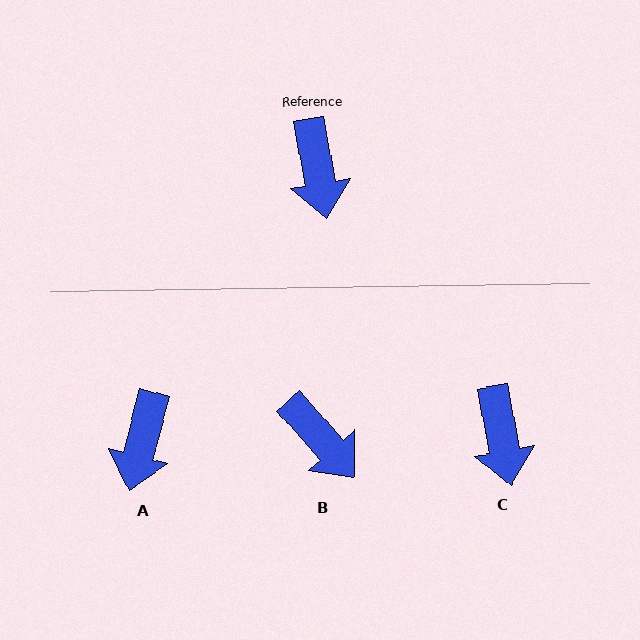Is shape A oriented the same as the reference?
No, it is off by about 25 degrees.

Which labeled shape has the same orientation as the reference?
C.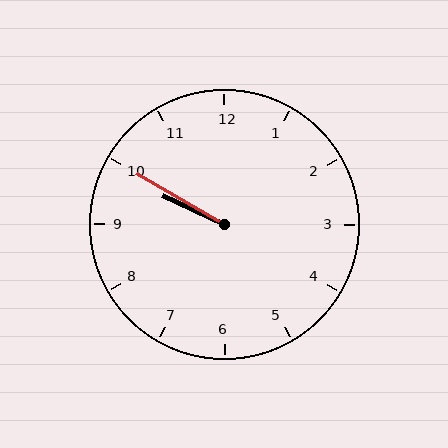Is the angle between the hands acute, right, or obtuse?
It is acute.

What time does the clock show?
9:50.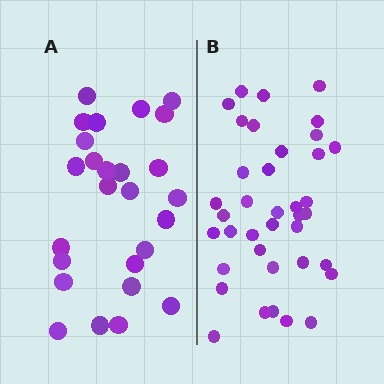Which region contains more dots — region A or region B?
Region B (the right region) has more dots.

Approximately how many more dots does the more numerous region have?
Region B has roughly 12 or so more dots than region A.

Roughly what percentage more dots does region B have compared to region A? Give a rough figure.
About 45% more.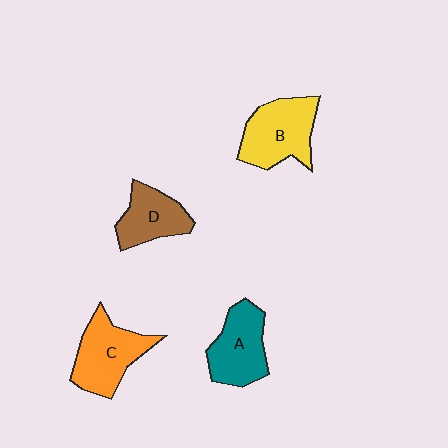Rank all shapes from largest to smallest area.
From largest to smallest: B (yellow), C (orange), A (teal), D (brown).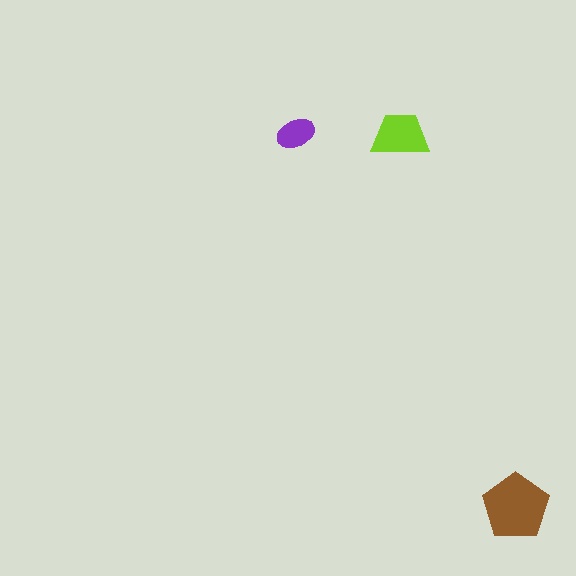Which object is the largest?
The brown pentagon.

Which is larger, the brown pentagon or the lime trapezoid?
The brown pentagon.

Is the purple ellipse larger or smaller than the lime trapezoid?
Smaller.